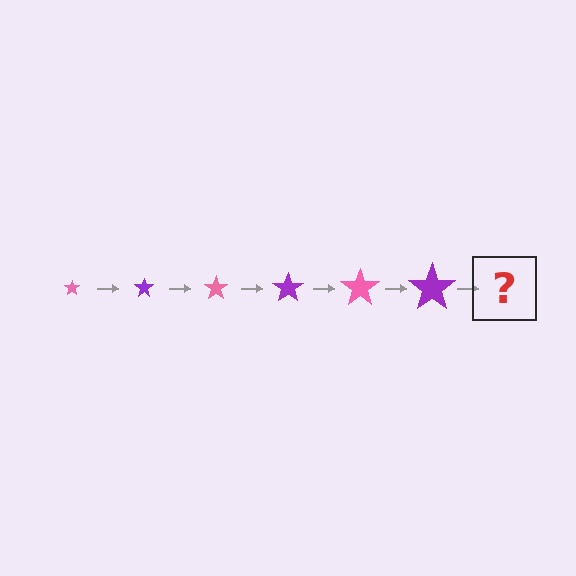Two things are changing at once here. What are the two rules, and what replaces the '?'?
The two rules are that the star grows larger each step and the color cycles through pink and purple. The '?' should be a pink star, larger than the previous one.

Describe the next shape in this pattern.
It should be a pink star, larger than the previous one.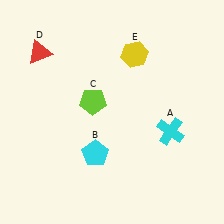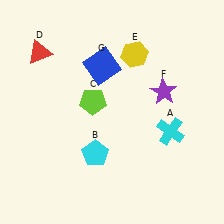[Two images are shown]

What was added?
A purple star (F), a blue square (G) were added in Image 2.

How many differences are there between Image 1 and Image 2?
There are 2 differences between the two images.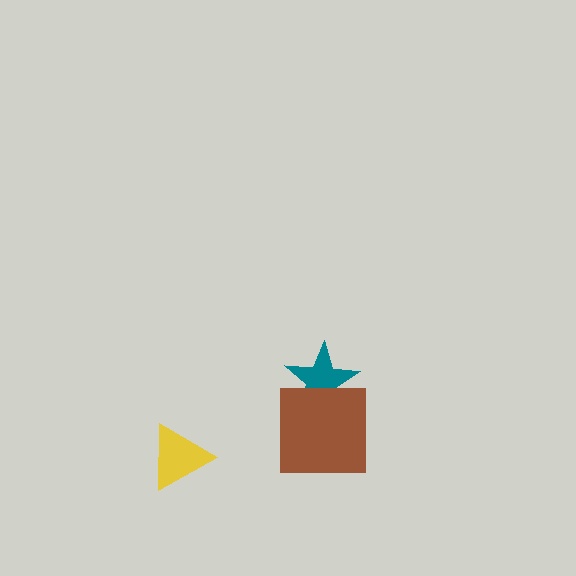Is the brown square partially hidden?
No, no other shape covers it.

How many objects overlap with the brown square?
1 object overlaps with the brown square.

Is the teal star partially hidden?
Yes, it is partially covered by another shape.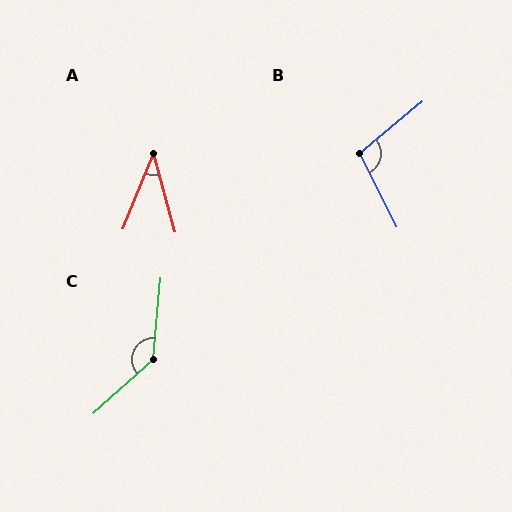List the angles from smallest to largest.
A (37°), B (103°), C (137°).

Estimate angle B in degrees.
Approximately 103 degrees.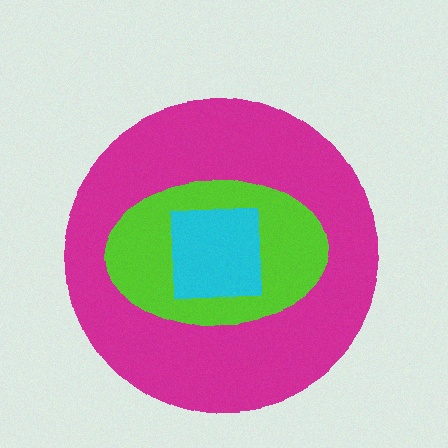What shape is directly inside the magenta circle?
The lime ellipse.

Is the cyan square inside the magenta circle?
Yes.